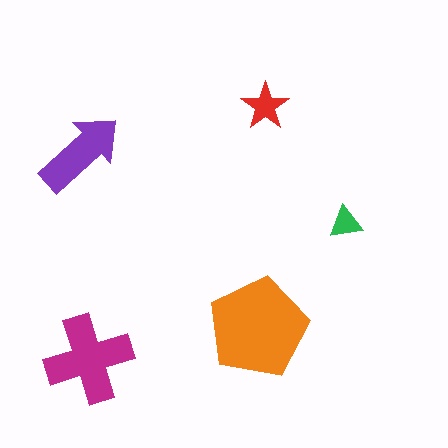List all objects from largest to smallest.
The orange pentagon, the magenta cross, the purple arrow, the red star, the green triangle.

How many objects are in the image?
There are 5 objects in the image.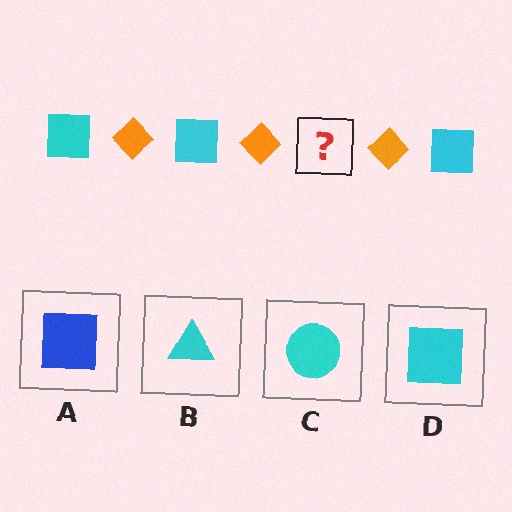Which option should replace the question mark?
Option D.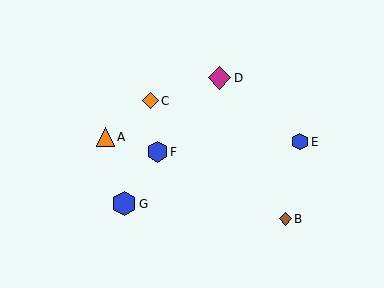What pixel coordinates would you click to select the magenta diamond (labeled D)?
Click at (219, 78) to select the magenta diamond D.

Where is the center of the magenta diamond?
The center of the magenta diamond is at (219, 78).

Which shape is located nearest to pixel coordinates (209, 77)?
The magenta diamond (labeled D) at (219, 78) is nearest to that location.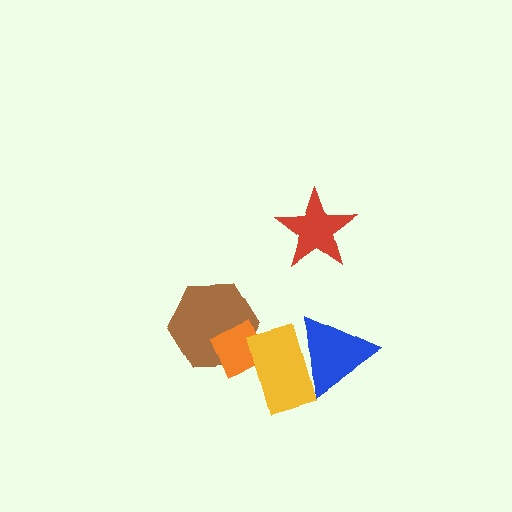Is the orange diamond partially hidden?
Yes, it is partially covered by another shape.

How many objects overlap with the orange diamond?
2 objects overlap with the orange diamond.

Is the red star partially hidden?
No, no other shape covers it.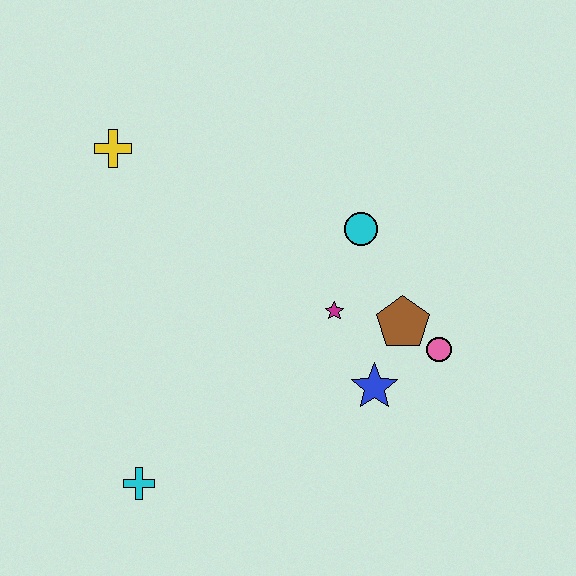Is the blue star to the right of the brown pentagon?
No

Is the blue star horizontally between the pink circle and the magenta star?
Yes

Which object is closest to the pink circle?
The brown pentagon is closest to the pink circle.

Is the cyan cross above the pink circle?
No